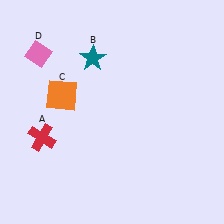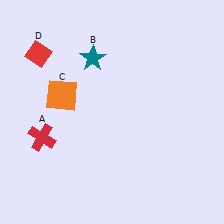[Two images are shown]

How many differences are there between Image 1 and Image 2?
There is 1 difference between the two images.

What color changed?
The diamond (D) changed from pink in Image 1 to red in Image 2.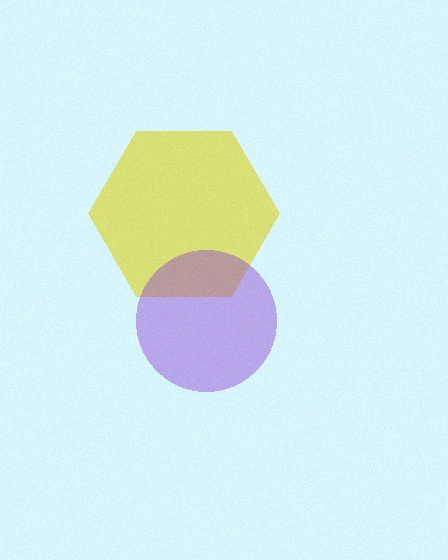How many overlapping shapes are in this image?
There are 2 overlapping shapes in the image.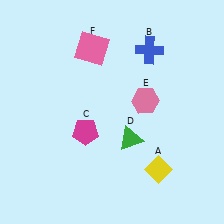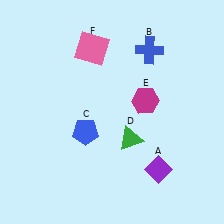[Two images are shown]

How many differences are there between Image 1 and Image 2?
There are 3 differences between the two images.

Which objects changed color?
A changed from yellow to purple. C changed from magenta to blue. E changed from pink to magenta.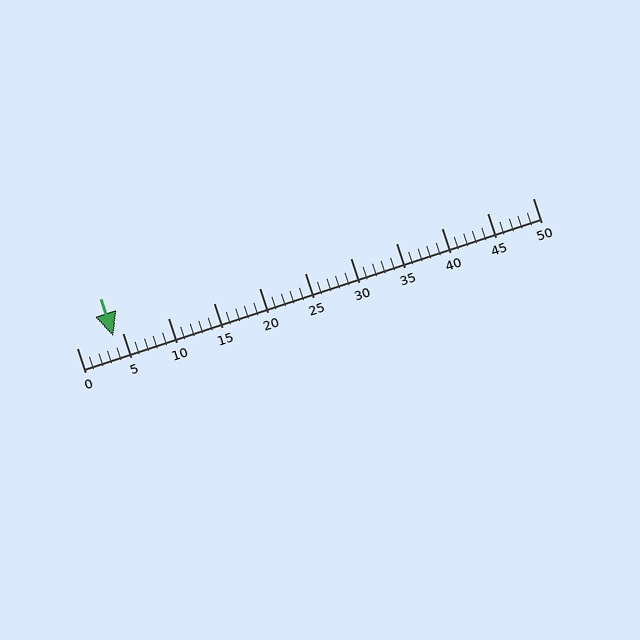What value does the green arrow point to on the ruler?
The green arrow points to approximately 4.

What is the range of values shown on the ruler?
The ruler shows values from 0 to 50.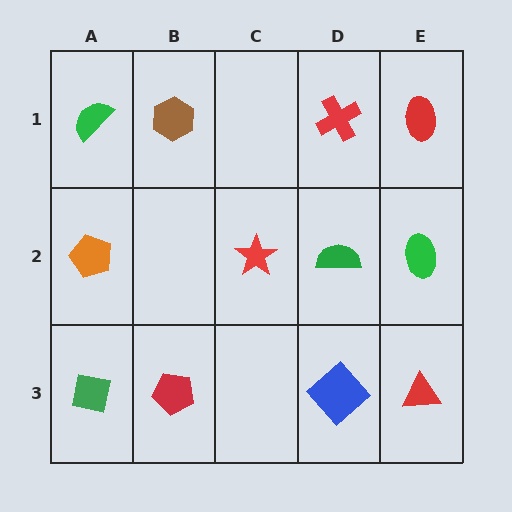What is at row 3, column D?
A blue diamond.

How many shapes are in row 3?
4 shapes.